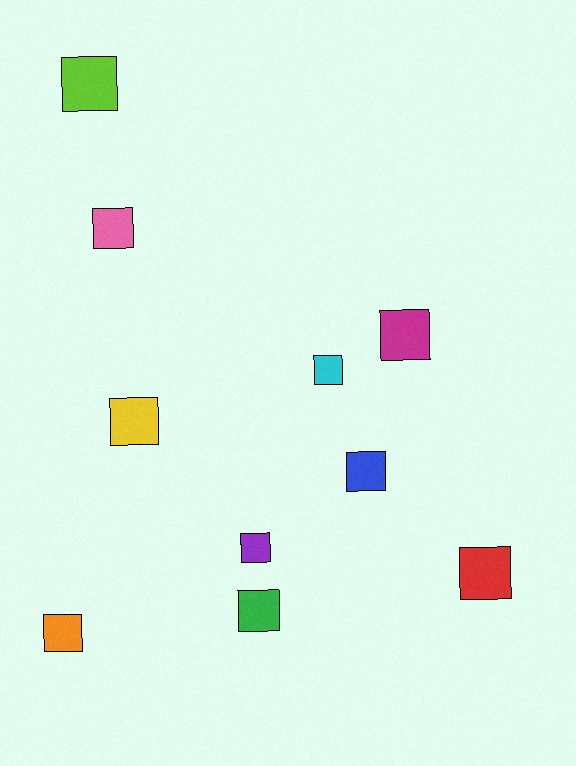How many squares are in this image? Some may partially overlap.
There are 10 squares.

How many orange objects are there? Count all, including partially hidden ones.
There is 1 orange object.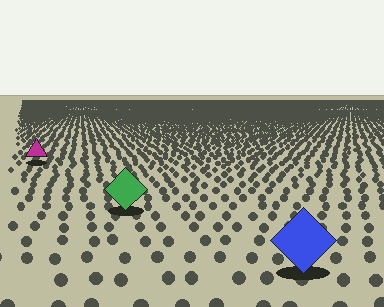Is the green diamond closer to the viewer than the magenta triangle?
Yes. The green diamond is closer — you can tell from the texture gradient: the ground texture is coarser near it.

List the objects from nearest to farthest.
From nearest to farthest: the blue diamond, the green diamond, the magenta triangle.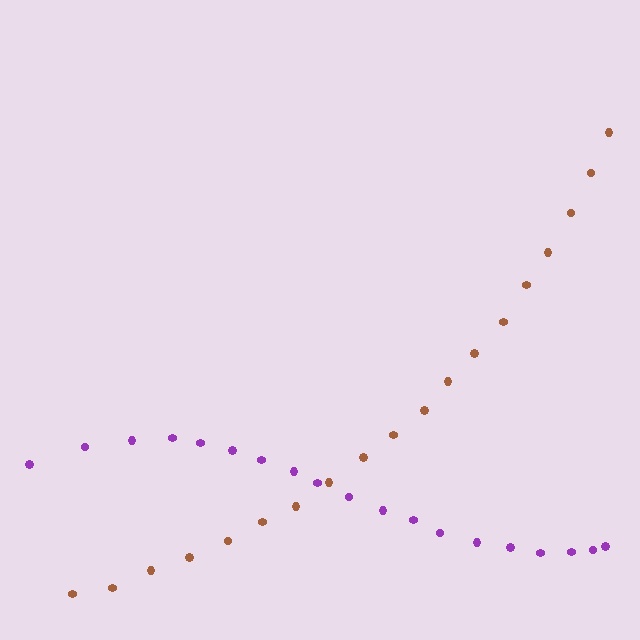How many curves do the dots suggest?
There are 2 distinct paths.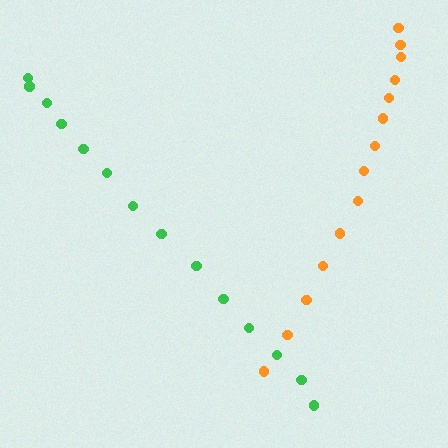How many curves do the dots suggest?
There are 2 distinct paths.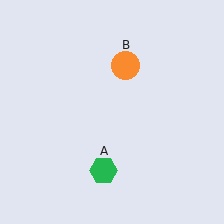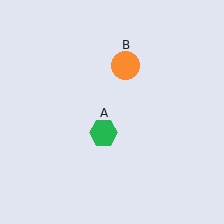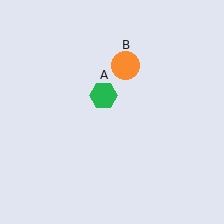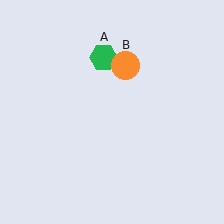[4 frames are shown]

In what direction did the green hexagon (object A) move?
The green hexagon (object A) moved up.